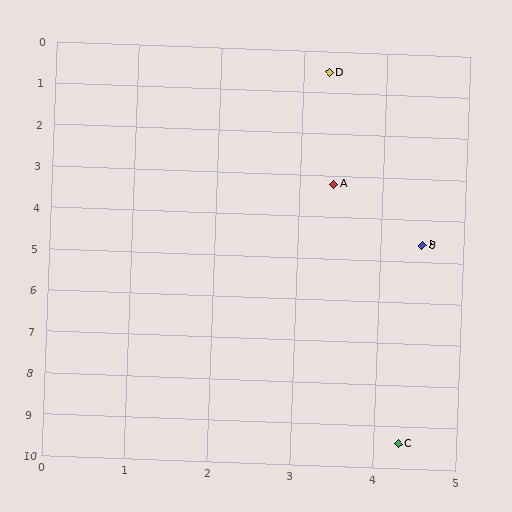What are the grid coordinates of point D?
Point D is at approximately (3.3, 0.5).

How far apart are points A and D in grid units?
Points A and D are about 2.7 grid units apart.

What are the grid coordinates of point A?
Point A is at approximately (3.4, 3.2).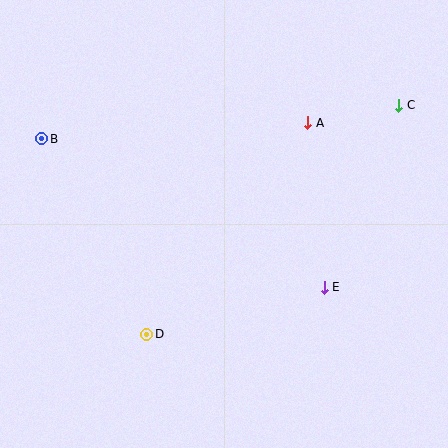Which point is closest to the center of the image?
Point E at (324, 288) is closest to the center.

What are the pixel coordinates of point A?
Point A is at (308, 123).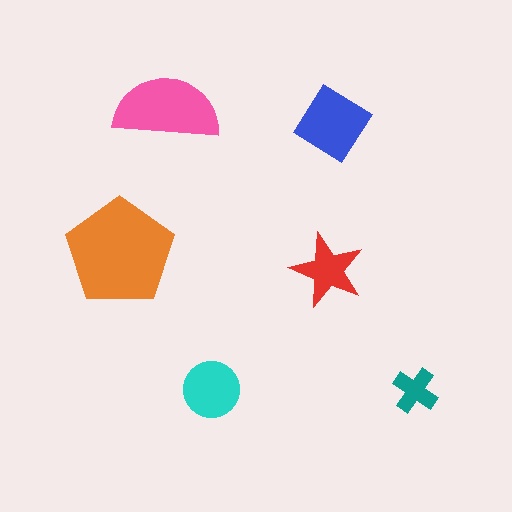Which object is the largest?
The orange pentagon.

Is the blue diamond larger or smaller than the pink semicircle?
Smaller.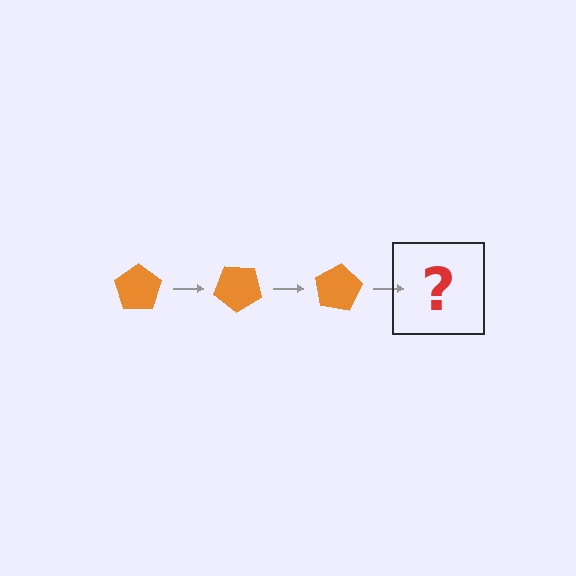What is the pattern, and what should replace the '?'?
The pattern is that the pentagon rotates 40 degrees each step. The '?' should be an orange pentagon rotated 120 degrees.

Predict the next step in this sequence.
The next step is an orange pentagon rotated 120 degrees.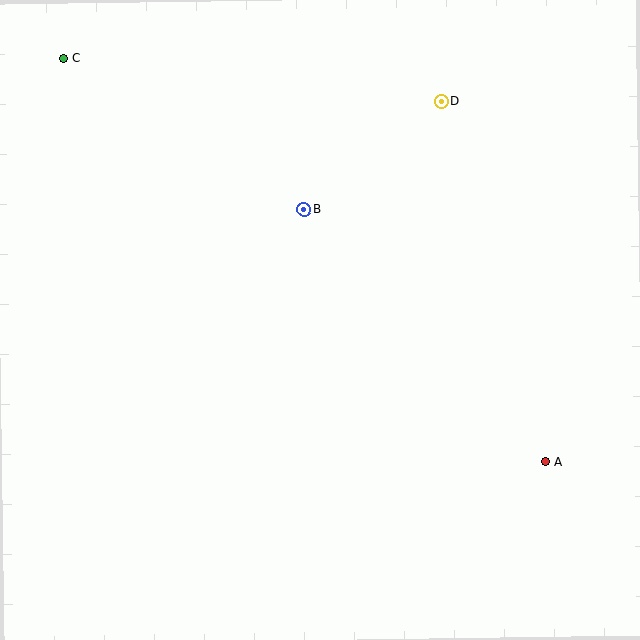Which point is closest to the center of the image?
Point B at (304, 210) is closest to the center.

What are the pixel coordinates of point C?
Point C is at (64, 58).